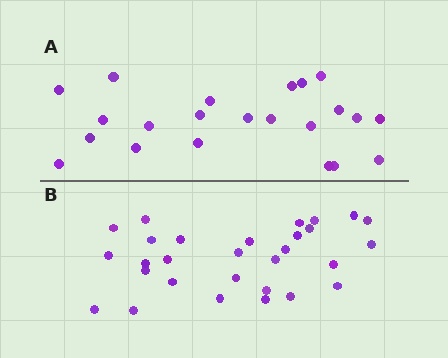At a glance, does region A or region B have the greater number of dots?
Region B (the bottom region) has more dots.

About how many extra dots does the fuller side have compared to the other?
Region B has roughly 8 or so more dots than region A.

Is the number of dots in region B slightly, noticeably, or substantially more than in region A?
Region B has noticeably more, but not dramatically so. The ratio is roughly 1.3 to 1.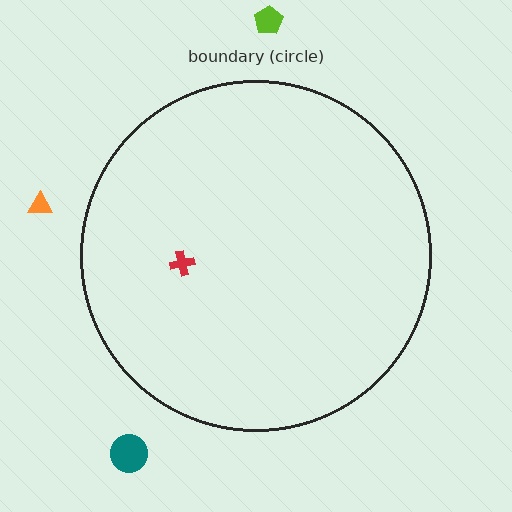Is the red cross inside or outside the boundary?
Inside.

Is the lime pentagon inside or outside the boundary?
Outside.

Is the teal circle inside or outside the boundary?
Outside.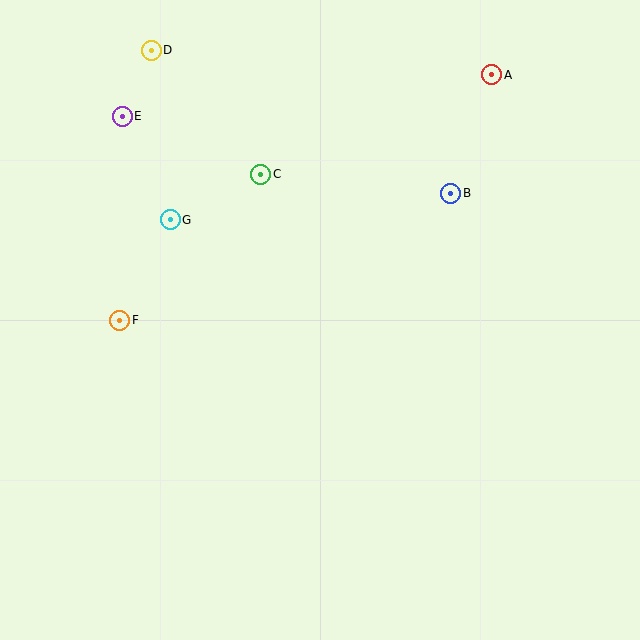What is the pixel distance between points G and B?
The distance between G and B is 282 pixels.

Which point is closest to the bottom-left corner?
Point F is closest to the bottom-left corner.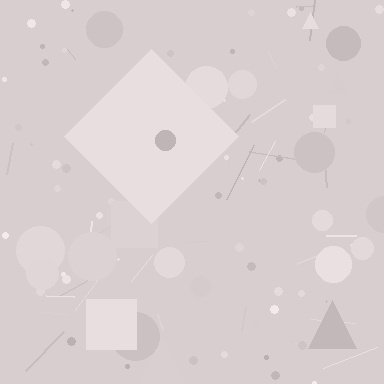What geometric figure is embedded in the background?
A diamond is embedded in the background.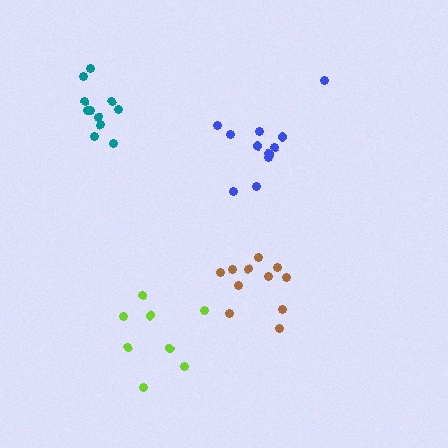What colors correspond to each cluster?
The clusters are colored: brown, teal, blue, lime.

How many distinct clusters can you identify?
There are 4 distinct clusters.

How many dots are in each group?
Group 1: 11 dots, Group 2: 11 dots, Group 3: 12 dots, Group 4: 8 dots (42 total).